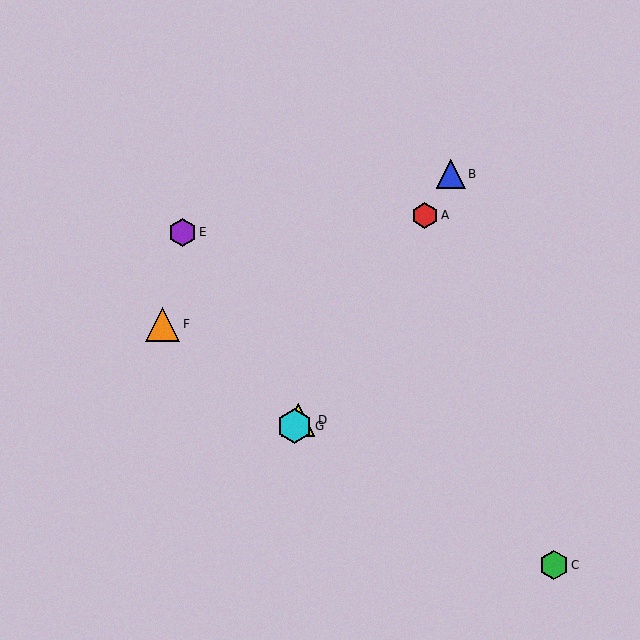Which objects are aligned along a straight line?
Objects A, B, D, G are aligned along a straight line.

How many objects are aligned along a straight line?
4 objects (A, B, D, G) are aligned along a straight line.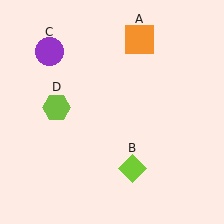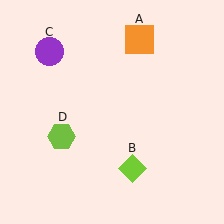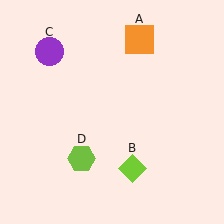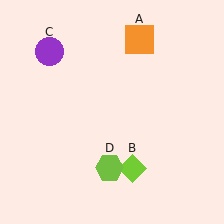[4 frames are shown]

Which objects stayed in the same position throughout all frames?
Orange square (object A) and lime diamond (object B) and purple circle (object C) remained stationary.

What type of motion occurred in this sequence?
The lime hexagon (object D) rotated counterclockwise around the center of the scene.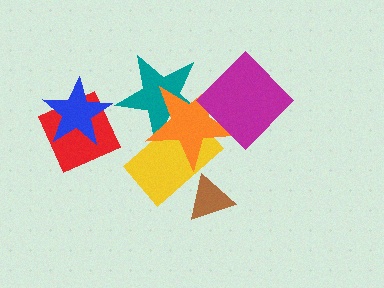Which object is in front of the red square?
The blue star is in front of the red square.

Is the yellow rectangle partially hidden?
Yes, it is partially covered by another shape.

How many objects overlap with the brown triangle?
1 object overlaps with the brown triangle.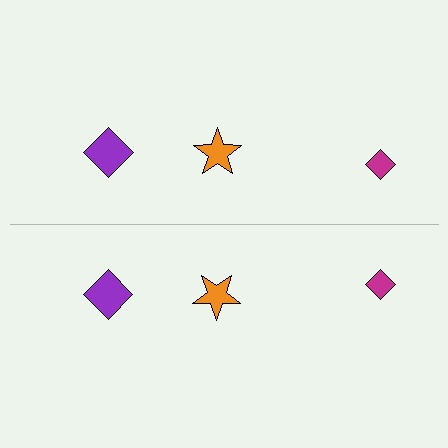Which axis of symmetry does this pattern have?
The pattern has a horizontal axis of symmetry running through the center of the image.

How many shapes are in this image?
There are 6 shapes in this image.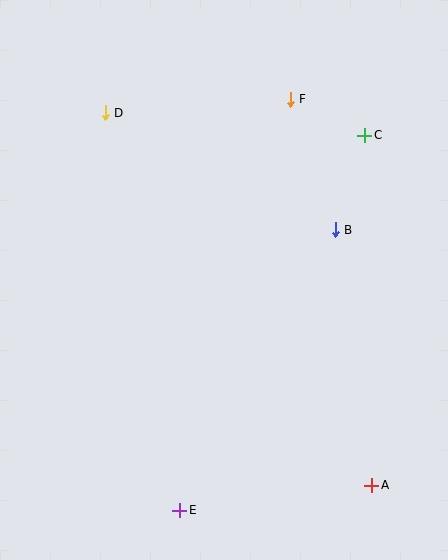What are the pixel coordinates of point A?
Point A is at (372, 485).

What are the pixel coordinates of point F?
Point F is at (290, 99).